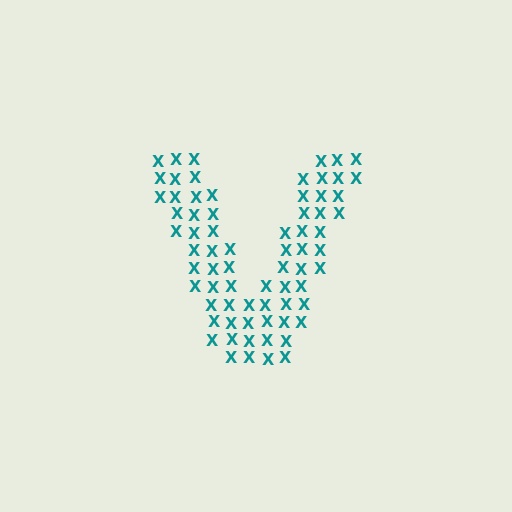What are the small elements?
The small elements are letter X's.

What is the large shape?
The large shape is the letter V.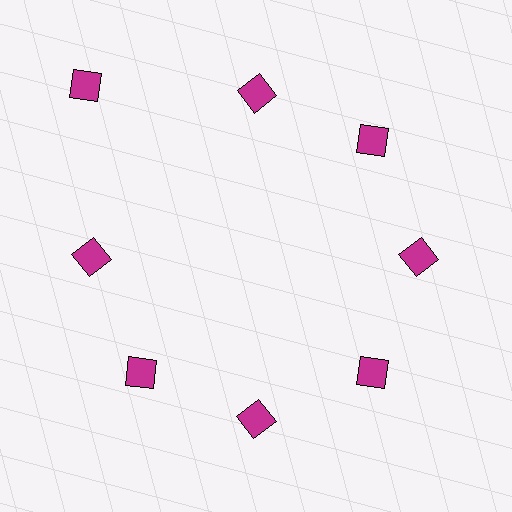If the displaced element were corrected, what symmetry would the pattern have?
It would have 8-fold rotational symmetry — the pattern would map onto itself every 45 degrees.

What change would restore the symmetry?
The symmetry would be restored by moving it inward, back onto the ring so that all 8 diamonds sit at equal angles and equal distance from the center.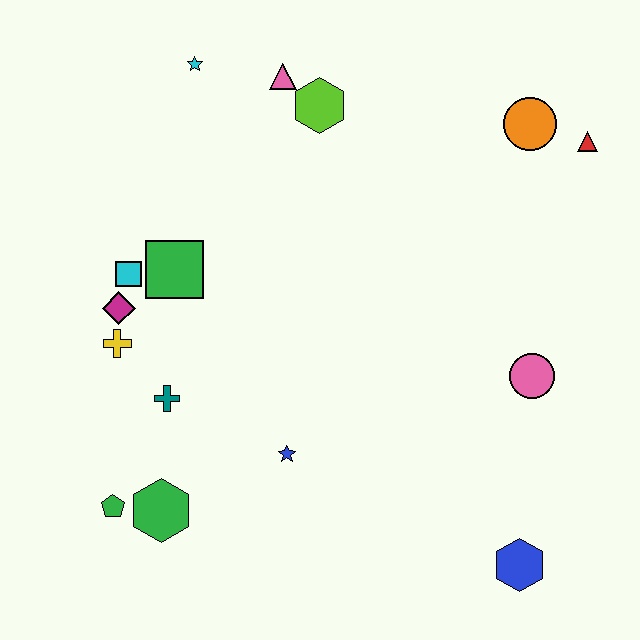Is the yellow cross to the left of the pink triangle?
Yes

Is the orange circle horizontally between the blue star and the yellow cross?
No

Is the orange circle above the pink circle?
Yes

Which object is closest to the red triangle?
The orange circle is closest to the red triangle.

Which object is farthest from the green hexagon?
The red triangle is farthest from the green hexagon.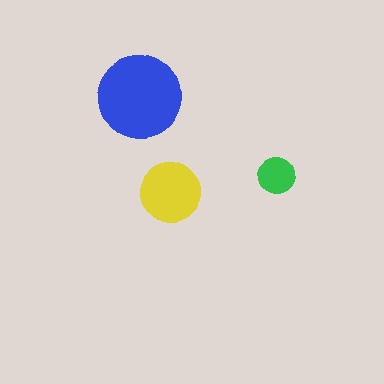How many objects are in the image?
There are 3 objects in the image.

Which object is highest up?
The blue circle is topmost.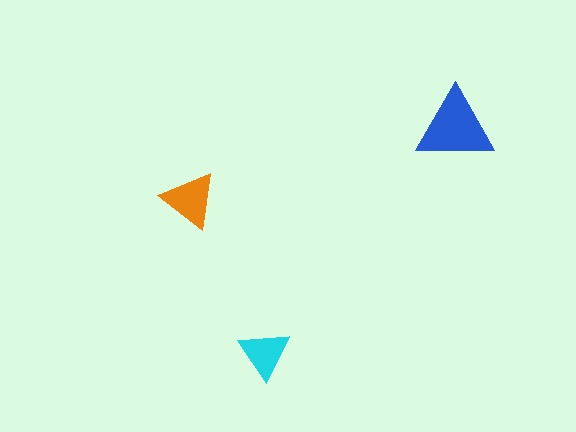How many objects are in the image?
There are 3 objects in the image.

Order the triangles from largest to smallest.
the blue one, the orange one, the cyan one.